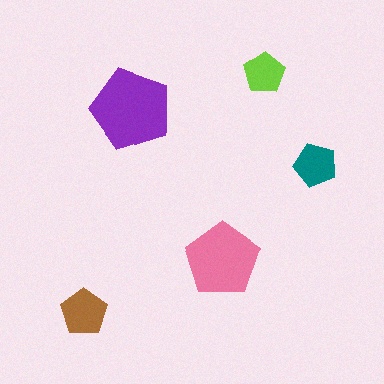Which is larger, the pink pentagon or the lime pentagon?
The pink one.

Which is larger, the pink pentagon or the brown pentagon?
The pink one.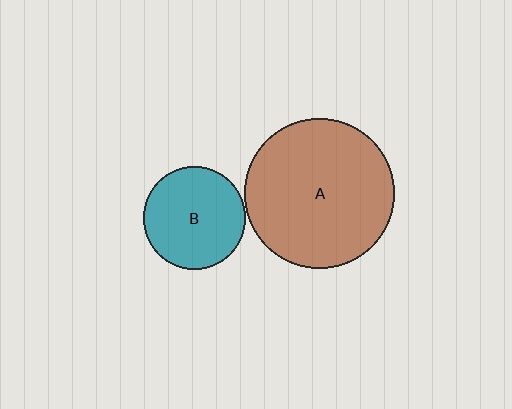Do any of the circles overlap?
No, none of the circles overlap.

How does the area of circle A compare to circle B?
Approximately 2.1 times.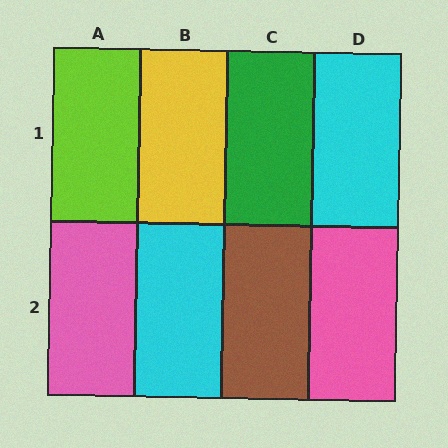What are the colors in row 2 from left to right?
Pink, cyan, brown, pink.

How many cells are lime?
1 cell is lime.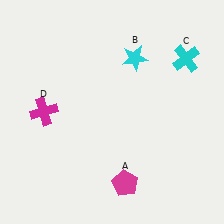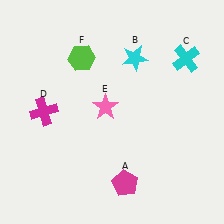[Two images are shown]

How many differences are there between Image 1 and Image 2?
There are 2 differences between the two images.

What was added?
A pink star (E), a lime hexagon (F) were added in Image 2.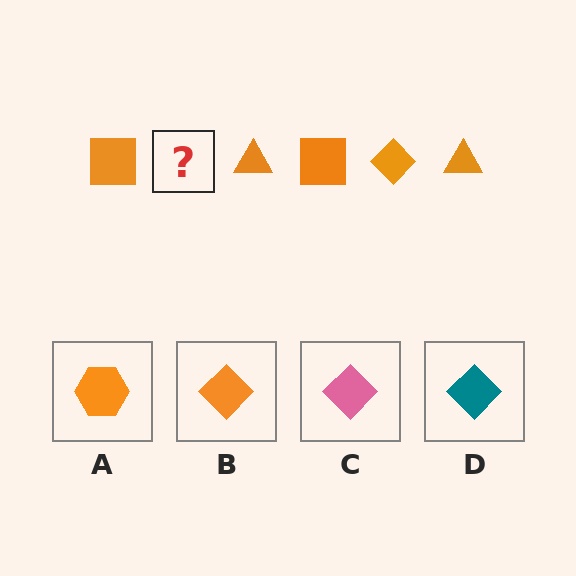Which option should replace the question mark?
Option B.